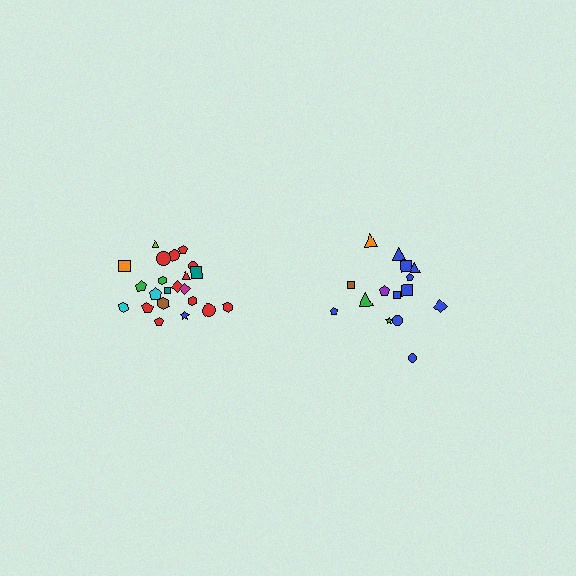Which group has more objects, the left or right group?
The left group.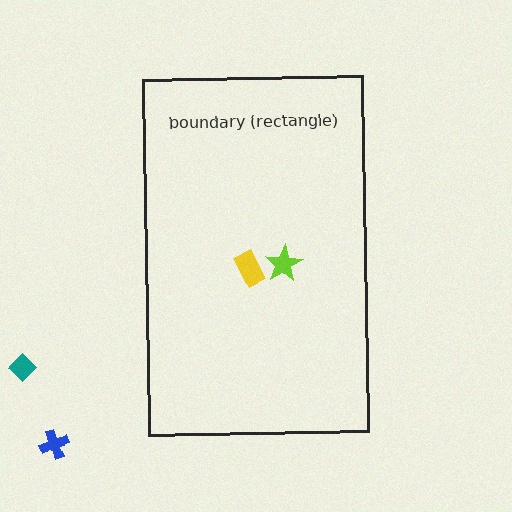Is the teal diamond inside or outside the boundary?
Outside.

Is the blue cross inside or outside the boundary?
Outside.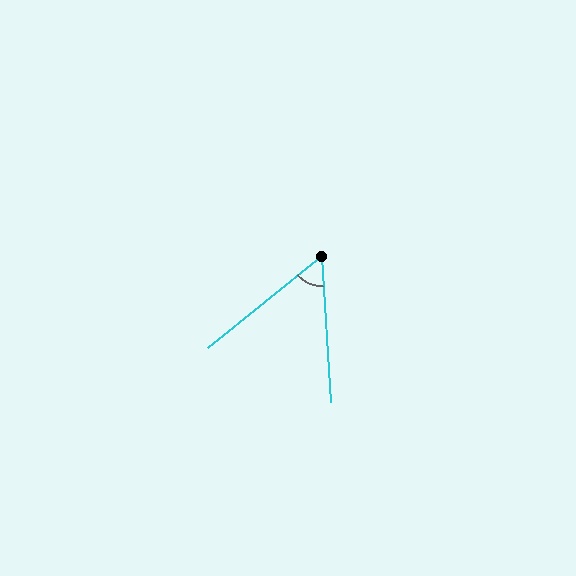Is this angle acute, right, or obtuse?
It is acute.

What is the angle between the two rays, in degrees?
Approximately 54 degrees.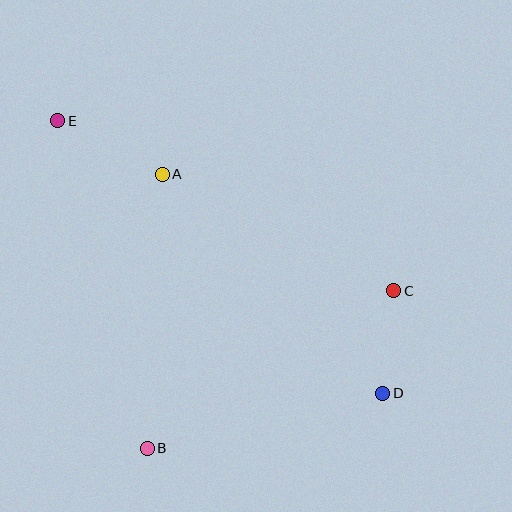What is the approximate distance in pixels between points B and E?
The distance between B and E is approximately 339 pixels.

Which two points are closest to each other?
Points C and D are closest to each other.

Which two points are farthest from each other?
Points D and E are farthest from each other.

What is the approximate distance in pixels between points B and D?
The distance between B and D is approximately 242 pixels.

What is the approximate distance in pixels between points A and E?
The distance between A and E is approximately 117 pixels.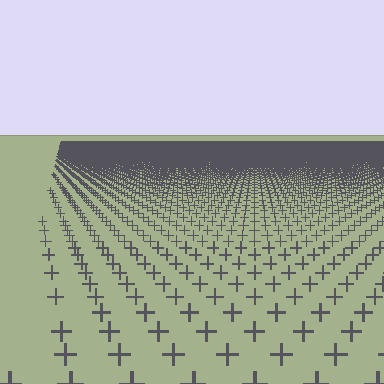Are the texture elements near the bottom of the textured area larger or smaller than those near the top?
Larger. Near the bottom, elements are closer to the viewer and appear at a bigger on-screen size.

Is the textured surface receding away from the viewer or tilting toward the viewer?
The surface is receding away from the viewer. Texture elements get smaller and denser toward the top.